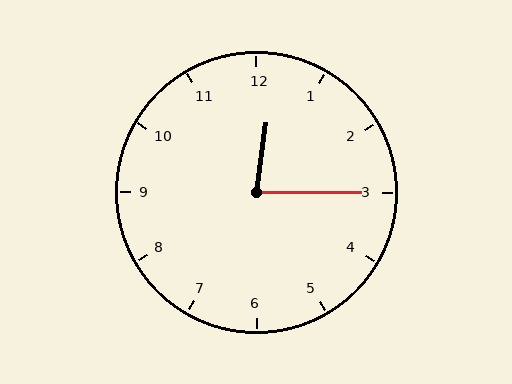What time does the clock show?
12:15.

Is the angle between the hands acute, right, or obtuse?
It is acute.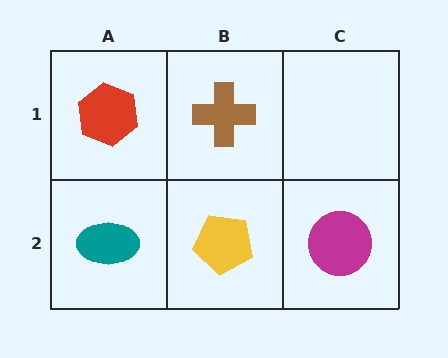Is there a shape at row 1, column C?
No, that cell is empty.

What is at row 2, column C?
A magenta circle.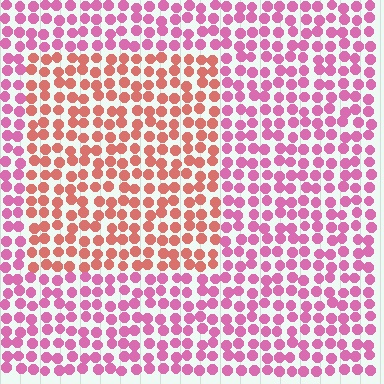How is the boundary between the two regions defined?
The boundary is defined purely by a slight shift in hue (about 41 degrees). Spacing, size, and orientation are identical on both sides.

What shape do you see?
I see a rectangle.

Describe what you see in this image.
The image is filled with small pink elements in a uniform arrangement. A rectangle-shaped region is visible where the elements are tinted to a slightly different hue, forming a subtle color boundary.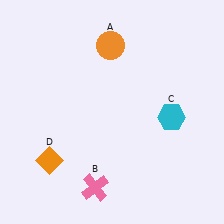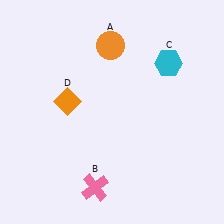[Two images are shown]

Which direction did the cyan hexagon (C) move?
The cyan hexagon (C) moved up.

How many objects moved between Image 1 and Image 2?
2 objects moved between the two images.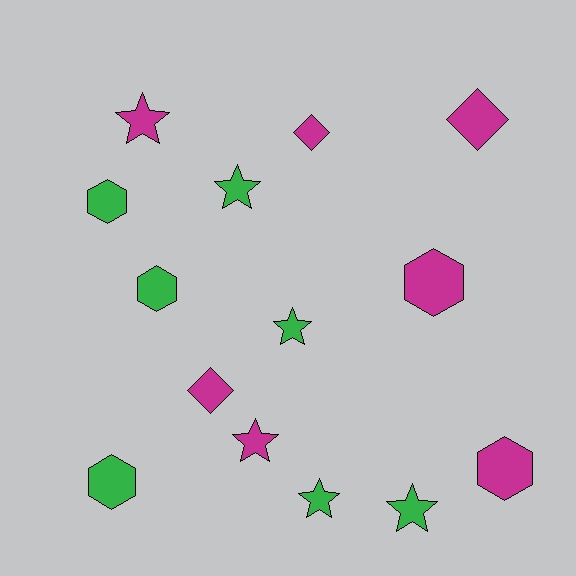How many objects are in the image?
There are 14 objects.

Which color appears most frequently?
Green, with 7 objects.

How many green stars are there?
There are 4 green stars.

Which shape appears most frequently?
Star, with 6 objects.